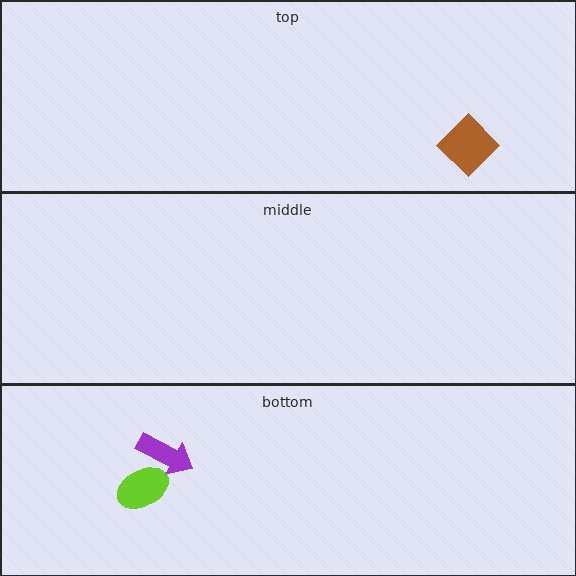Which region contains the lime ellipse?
The bottom region.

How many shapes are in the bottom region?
2.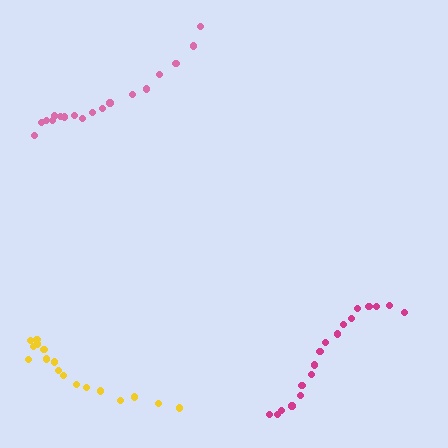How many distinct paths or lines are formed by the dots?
There are 3 distinct paths.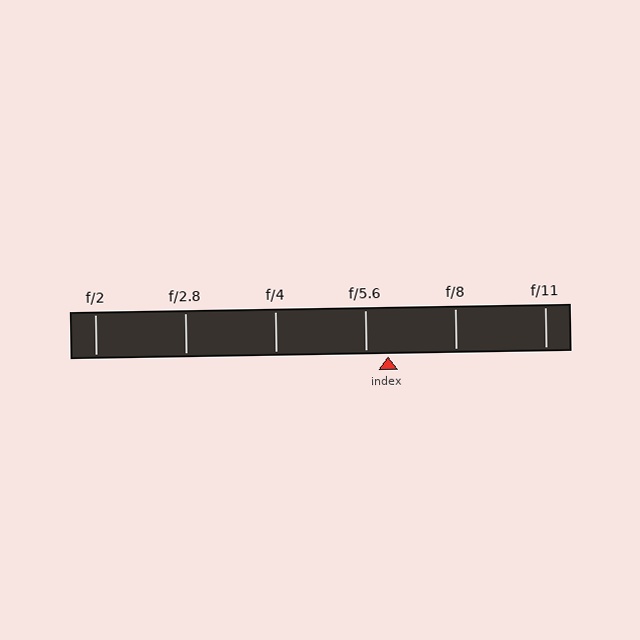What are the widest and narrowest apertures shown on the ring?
The widest aperture shown is f/2 and the narrowest is f/11.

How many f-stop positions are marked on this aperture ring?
There are 6 f-stop positions marked.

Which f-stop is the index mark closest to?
The index mark is closest to f/5.6.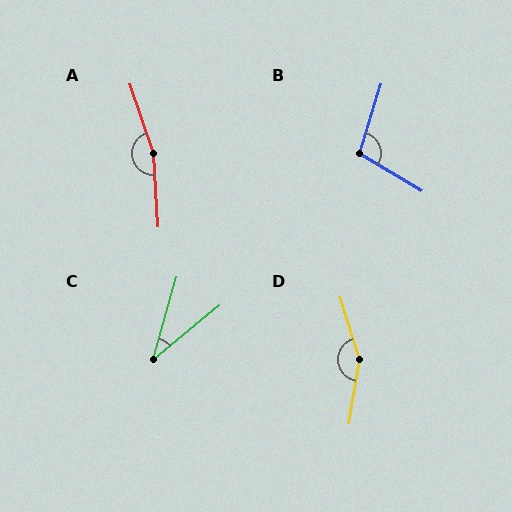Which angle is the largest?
A, at approximately 165 degrees.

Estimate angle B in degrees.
Approximately 104 degrees.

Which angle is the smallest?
C, at approximately 35 degrees.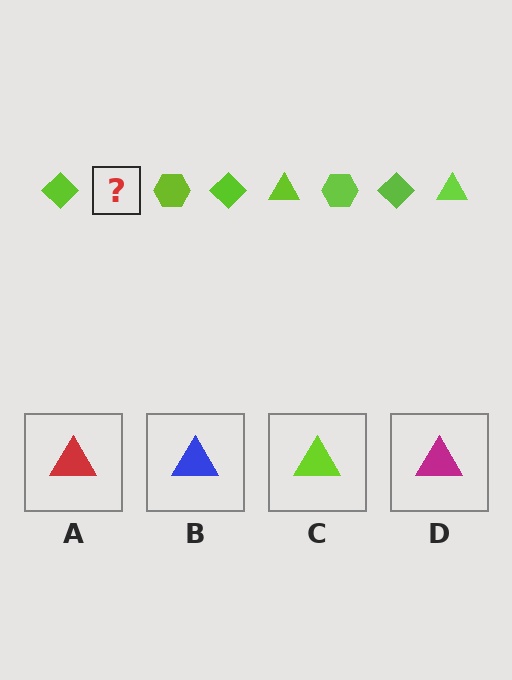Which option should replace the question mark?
Option C.